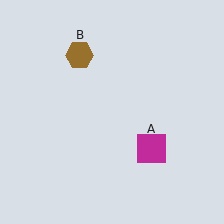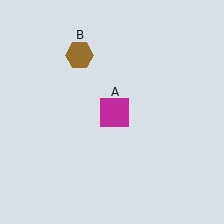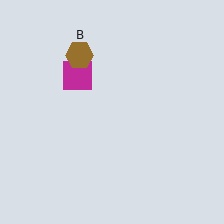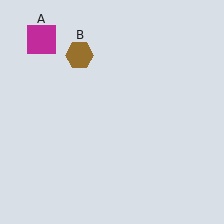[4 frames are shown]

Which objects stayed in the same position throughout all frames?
Brown hexagon (object B) remained stationary.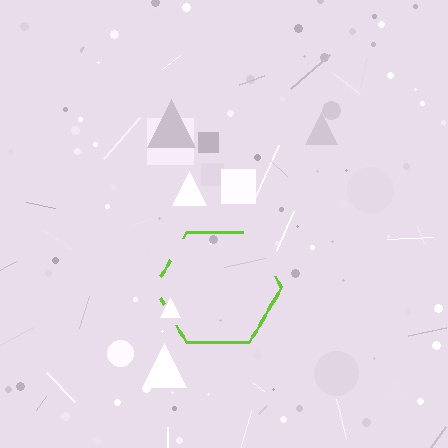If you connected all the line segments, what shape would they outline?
They would outline a hexagon.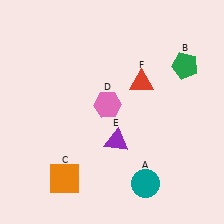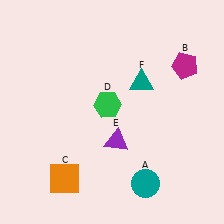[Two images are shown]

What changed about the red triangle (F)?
In Image 1, F is red. In Image 2, it changed to teal.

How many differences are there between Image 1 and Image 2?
There are 3 differences between the two images.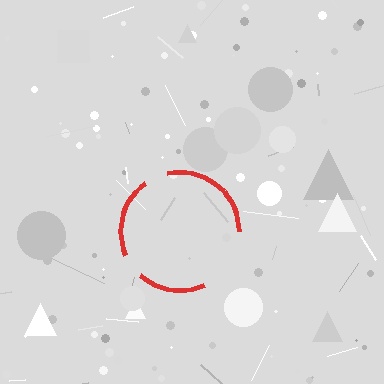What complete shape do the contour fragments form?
The contour fragments form a circle.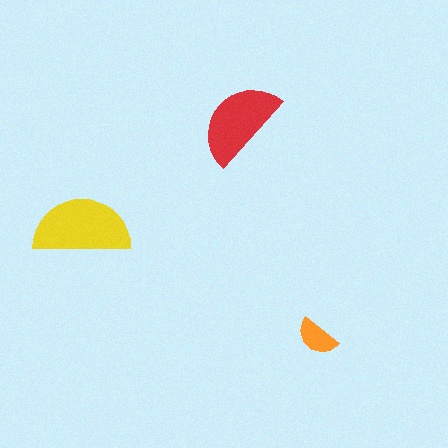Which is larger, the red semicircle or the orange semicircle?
The red one.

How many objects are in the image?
There are 3 objects in the image.